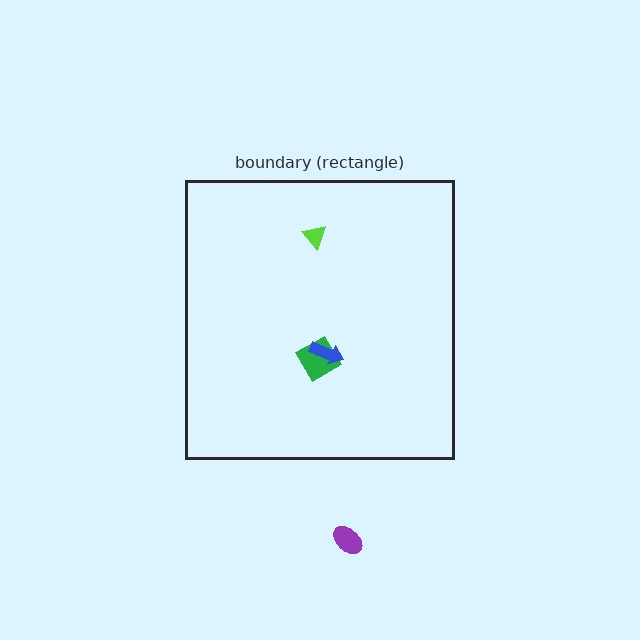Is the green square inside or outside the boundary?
Inside.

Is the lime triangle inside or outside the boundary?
Inside.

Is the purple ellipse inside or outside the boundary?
Outside.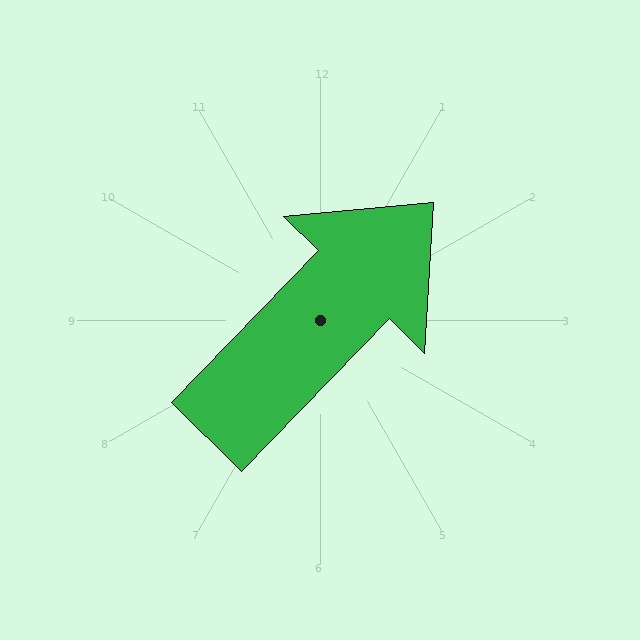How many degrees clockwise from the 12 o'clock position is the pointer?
Approximately 44 degrees.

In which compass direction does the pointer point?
Northeast.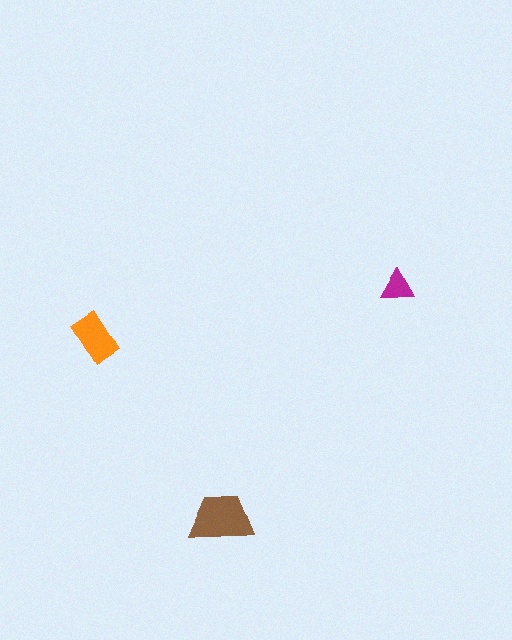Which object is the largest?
The brown trapezoid.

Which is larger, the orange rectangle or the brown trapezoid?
The brown trapezoid.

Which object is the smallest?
The magenta triangle.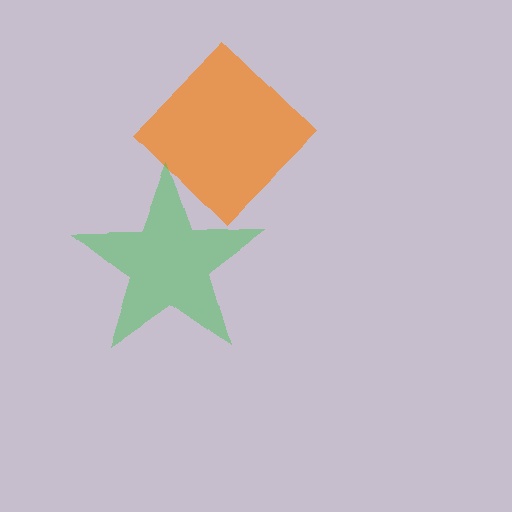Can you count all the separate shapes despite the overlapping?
Yes, there are 2 separate shapes.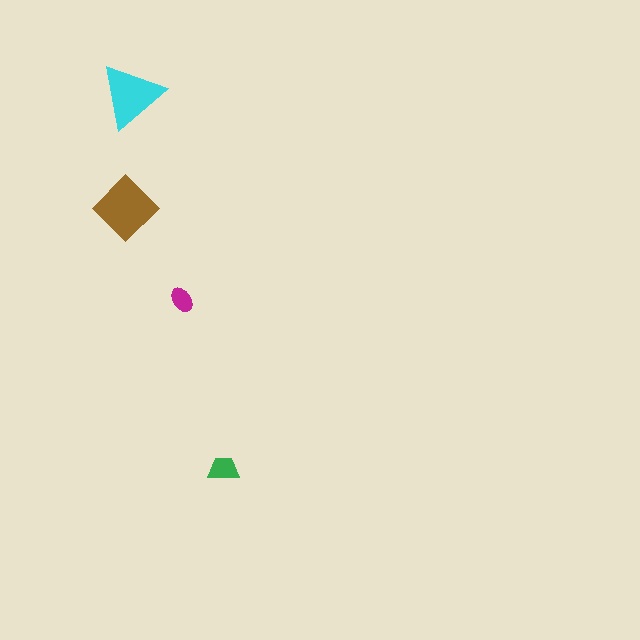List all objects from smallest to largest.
The magenta ellipse, the green trapezoid, the cyan triangle, the brown diamond.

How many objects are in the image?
There are 4 objects in the image.